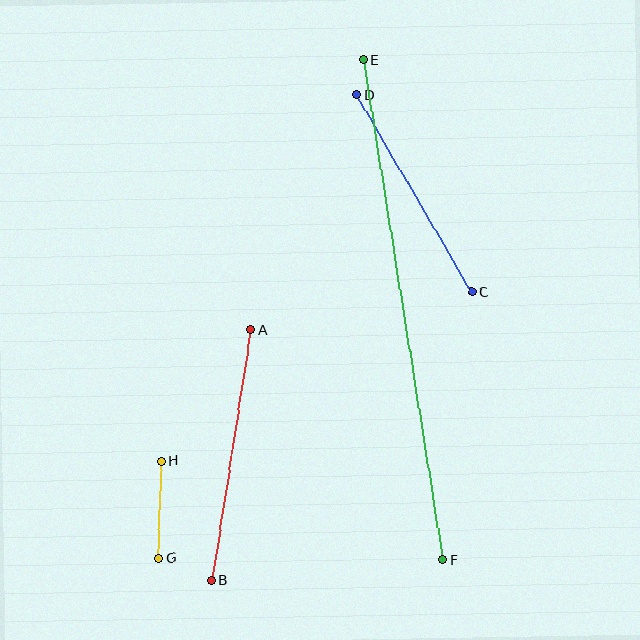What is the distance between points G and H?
The distance is approximately 97 pixels.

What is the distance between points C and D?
The distance is approximately 228 pixels.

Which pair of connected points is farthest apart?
Points E and F are farthest apart.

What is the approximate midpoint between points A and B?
The midpoint is at approximately (231, 455) pixels.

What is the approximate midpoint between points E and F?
The midpoint is at approximately (403, 310) pixels.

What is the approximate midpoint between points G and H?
The midpoint is at approximately (160, 509) pixels.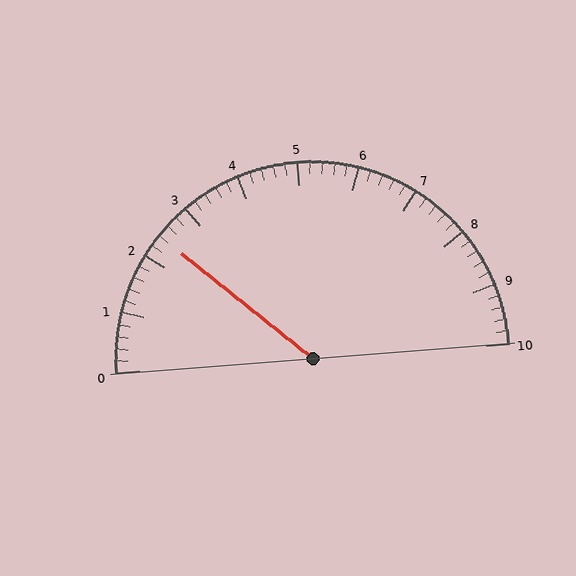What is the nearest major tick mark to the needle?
The nearest major tick mark is 2.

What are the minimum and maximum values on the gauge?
The gauge ranges from 0 to 10.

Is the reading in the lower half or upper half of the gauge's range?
The reading is in the lower half of the range (0 to 10).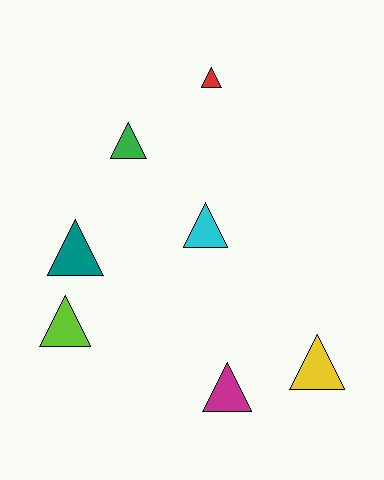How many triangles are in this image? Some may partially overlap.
There are 7 triangles.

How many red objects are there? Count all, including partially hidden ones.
There is 1 red object.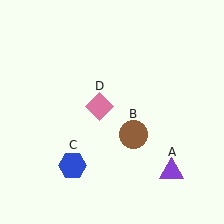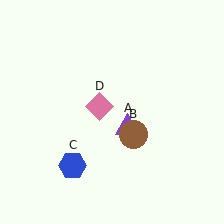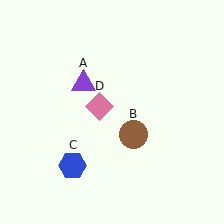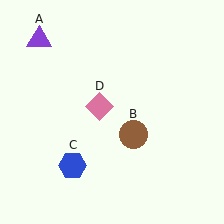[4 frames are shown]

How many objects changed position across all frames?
1 object changed position: purple triangle (object A).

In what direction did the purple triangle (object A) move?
The purple triangle (object A) moved up and to the left.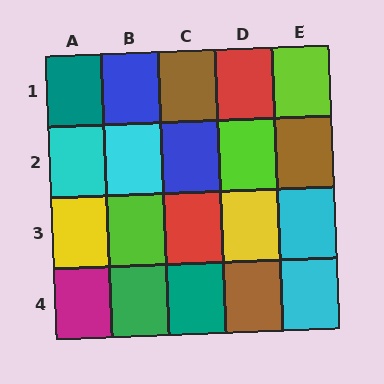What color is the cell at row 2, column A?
Cyan.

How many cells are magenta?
1 cell is magenta.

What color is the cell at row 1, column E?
Lime.